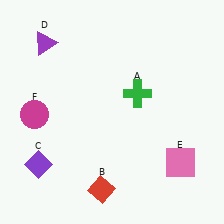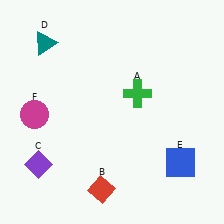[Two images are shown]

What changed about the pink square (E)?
In Image 1, E is pink. In Image 2, it changed to blue.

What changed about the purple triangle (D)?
In Image 1, D is purple. In Image 2, it changed to teal.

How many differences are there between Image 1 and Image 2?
There are 2 differences between the two images.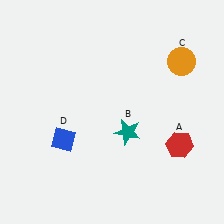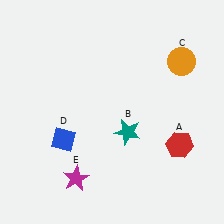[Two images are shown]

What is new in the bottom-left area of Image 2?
A magenta star (E) was added in the bottom-left area of Image 2.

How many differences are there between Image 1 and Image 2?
There is 1 difference between the two images.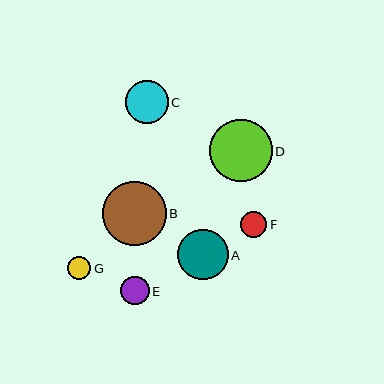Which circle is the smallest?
Circle G is the smallest with a size of approximately 24 pixels.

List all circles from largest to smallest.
From largest to smallest: B, D, A, C, E, F, G.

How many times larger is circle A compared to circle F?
Circle A is approximately 1.9 times the size of circle F.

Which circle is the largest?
Circle B is the largest with a size of approximately 64 pixels.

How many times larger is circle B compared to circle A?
Circle B is approximately 1.3 times the size of circle A.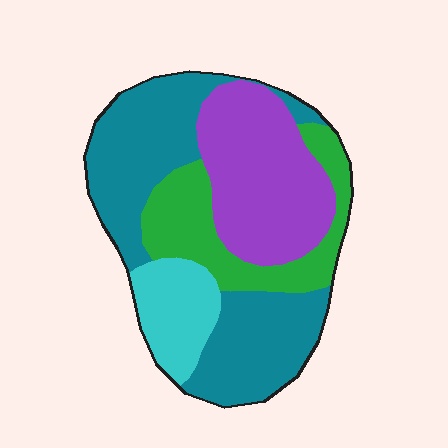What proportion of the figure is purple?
Purple covers about 30% of the figure.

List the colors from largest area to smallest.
From largest to smallest: teal, purple, green, cyan.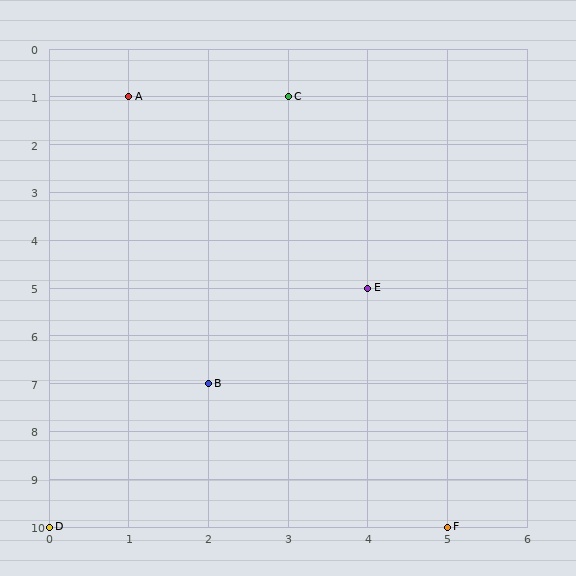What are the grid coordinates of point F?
Point F is at grid coordinates (5, 10).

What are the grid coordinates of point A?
Point A is at grid coordinates (1, 1).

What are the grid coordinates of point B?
Point B is at grid coordinates (2, 7).